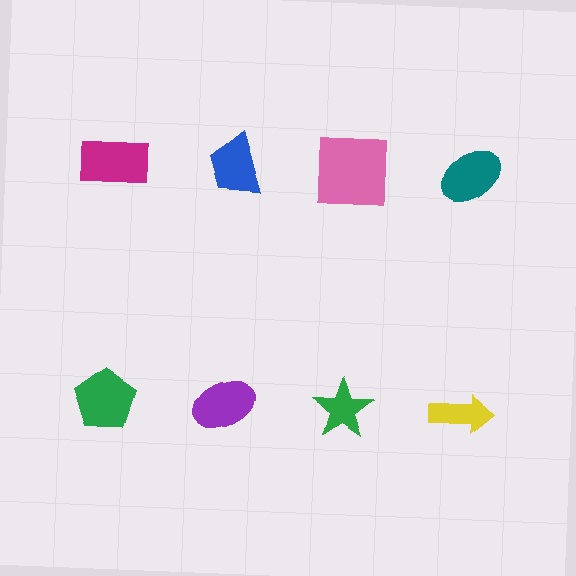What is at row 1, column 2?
A blue trapezoid.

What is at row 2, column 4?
A yellow arrow.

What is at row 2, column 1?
A green pentagon.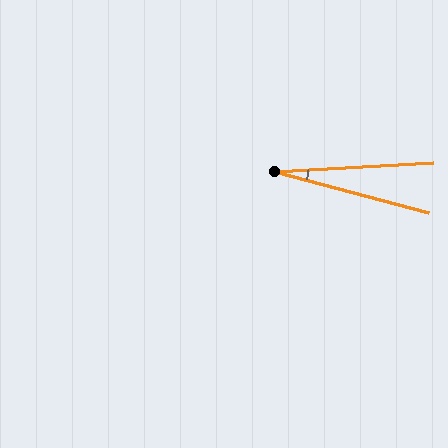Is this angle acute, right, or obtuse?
It is acute.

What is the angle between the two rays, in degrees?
Approximately 18 degrees.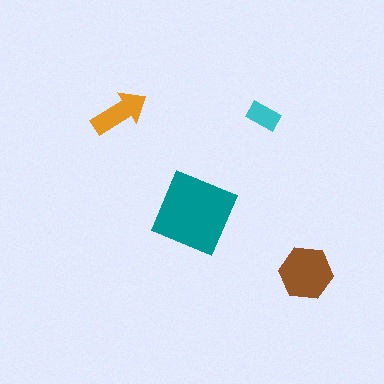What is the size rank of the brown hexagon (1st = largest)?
2nd.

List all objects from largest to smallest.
The teal diamond, the brown hexagon, the orange arrow, the cyan rectangle.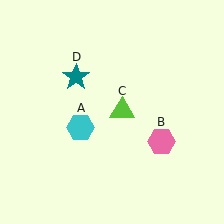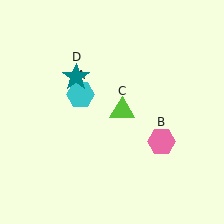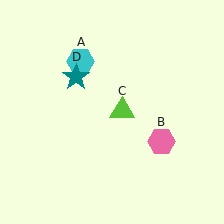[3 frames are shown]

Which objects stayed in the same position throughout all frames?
Pink hexagon (object B) and lime triangle (object C) and teal star (object D) remained stationary.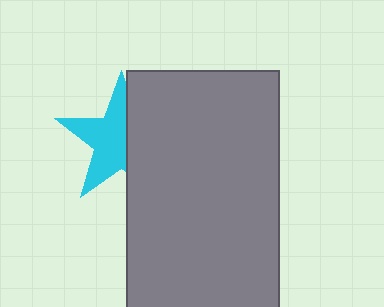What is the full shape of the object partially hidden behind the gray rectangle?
The partially hidden object is a cyan star.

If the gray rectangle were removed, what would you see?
You would see the complete cyan star.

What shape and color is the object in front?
The object in front is a gray rectangle.